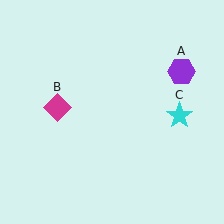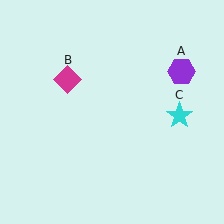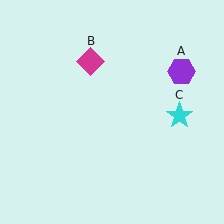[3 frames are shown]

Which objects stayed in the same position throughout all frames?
Purple hexagon (object A) and cyan star (object C) remained stationary.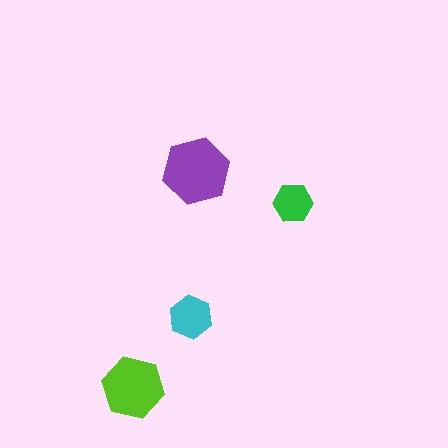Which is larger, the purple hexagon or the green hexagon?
The purple one.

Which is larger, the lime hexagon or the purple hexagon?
The purple one.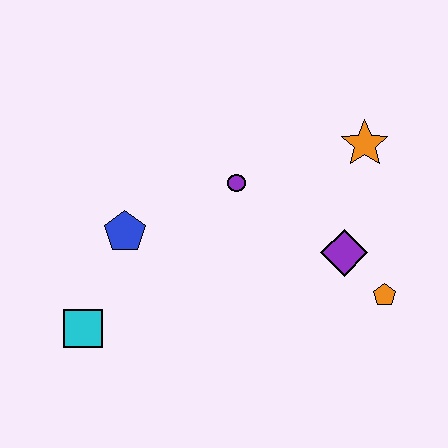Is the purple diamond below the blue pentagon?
Yes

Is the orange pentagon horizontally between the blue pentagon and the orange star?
No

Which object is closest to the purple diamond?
The orange pentagon is closest to the purple diamond.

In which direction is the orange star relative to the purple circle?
The orange star is to the right of the purple circle.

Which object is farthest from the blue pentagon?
The orange pentagon is farthest from the blue pentagon.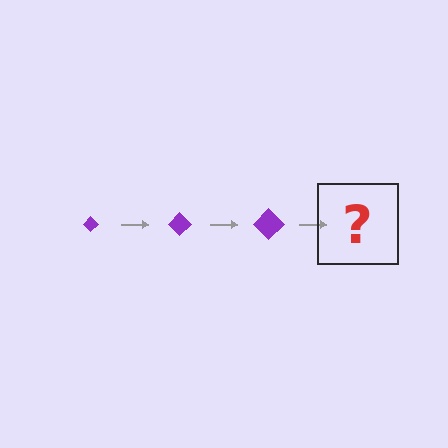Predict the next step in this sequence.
The next step is a purple diamond, larger than the previous one.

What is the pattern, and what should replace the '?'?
The pattern is that the diamond gets progressively larger each step. The '?' should be a purple diamond, larger than the previous one.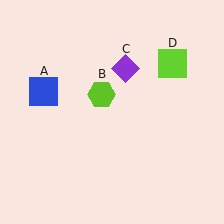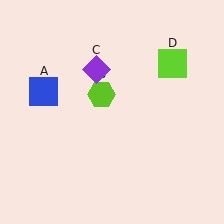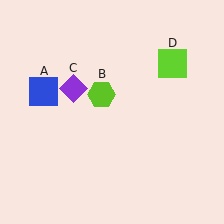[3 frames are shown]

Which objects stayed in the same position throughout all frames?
Blue square (object A) and lime hexagon (object B) and lime square (object D) remained stationary.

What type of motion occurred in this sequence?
The purple diamond (object C) rotated counterclockwise around the center of the scene.